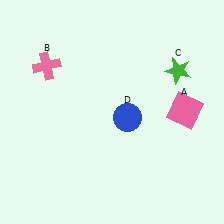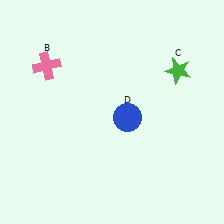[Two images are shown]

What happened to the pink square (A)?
The pink square (A) was removed in Image 2. It was in the top-right area of Image 1.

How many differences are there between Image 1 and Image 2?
There is 1 difference between the two images.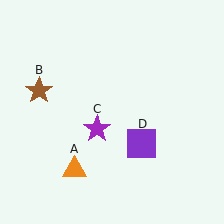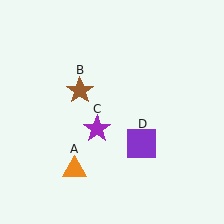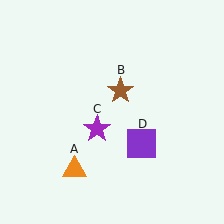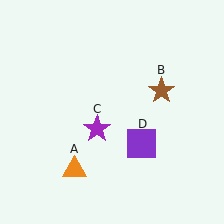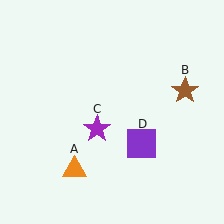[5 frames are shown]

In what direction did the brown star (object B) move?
The brown star (object B) moved right.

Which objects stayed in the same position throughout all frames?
Orange triangle (object A) and purple star (object C) and purple square (object D) remained stationary.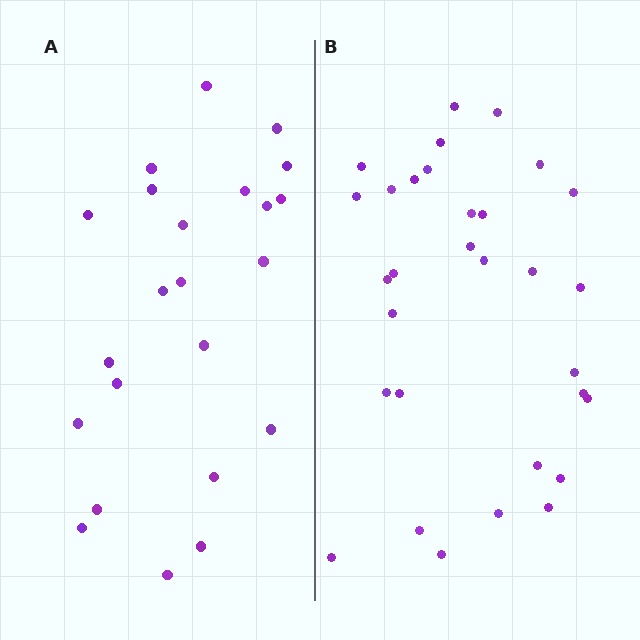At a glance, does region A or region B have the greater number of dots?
Region B (the right region) has more dots.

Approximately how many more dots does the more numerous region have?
Region B has roughly 8 or so more dots than region A.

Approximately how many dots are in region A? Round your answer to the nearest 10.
About 20 dots. (The exact count is 23, which rounds to 20.)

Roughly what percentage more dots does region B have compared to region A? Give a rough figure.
About 35% more.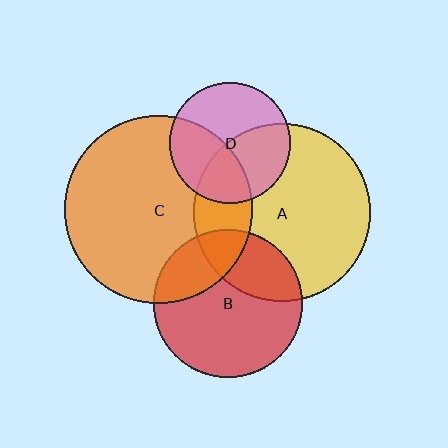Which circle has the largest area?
Circle C (orange).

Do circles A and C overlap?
Yes.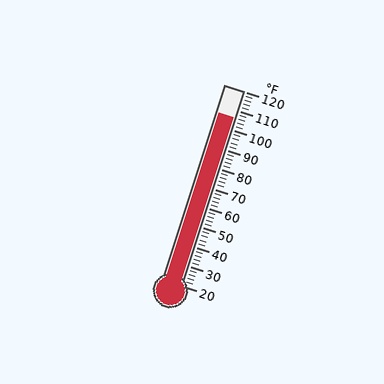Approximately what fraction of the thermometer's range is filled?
The thermometer is filled to approximately 85% of its range.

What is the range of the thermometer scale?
The thermometer scale ranges from 20°F to 120°F.